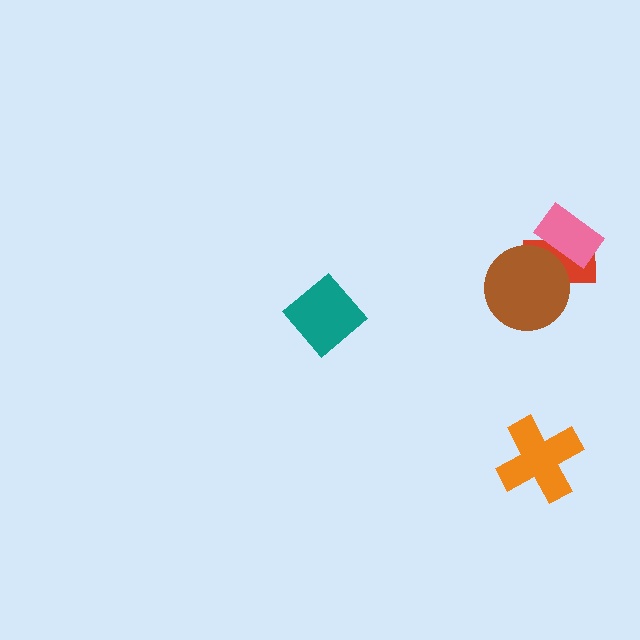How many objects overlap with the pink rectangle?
1 object overlaps with the pink rectangle.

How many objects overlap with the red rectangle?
2 objects overlap with the red rectangle.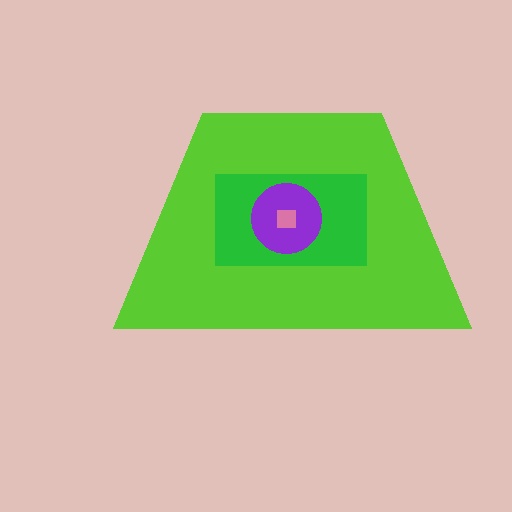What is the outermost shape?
The lime trapezoid.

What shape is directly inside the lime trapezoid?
The green rectangle.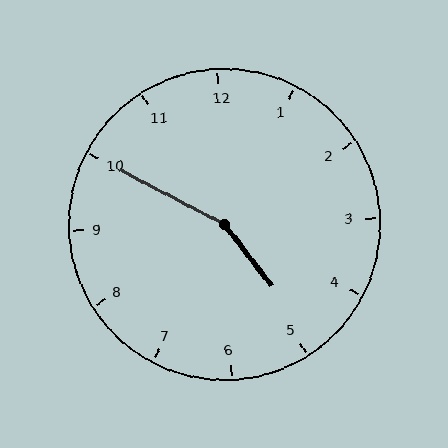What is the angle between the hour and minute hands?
Approximately 155 degrees.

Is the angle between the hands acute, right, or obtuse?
It is obtuse.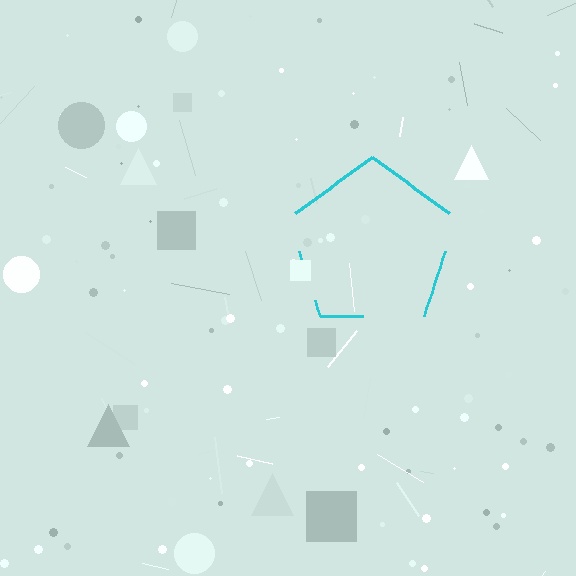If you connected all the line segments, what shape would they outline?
They would outline a pentagon.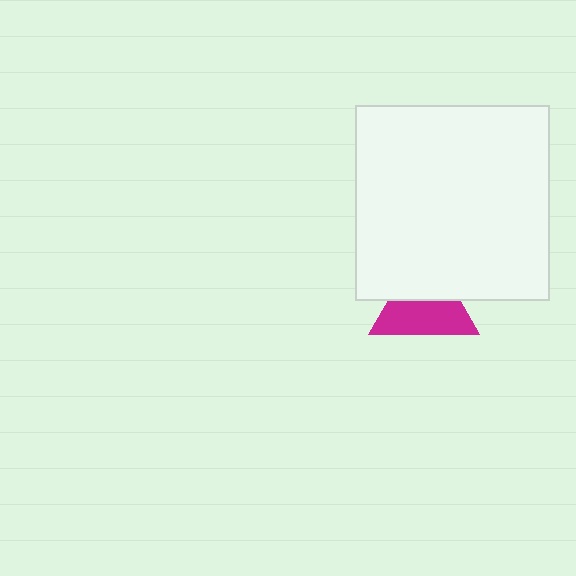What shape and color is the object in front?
The object in front is a white square.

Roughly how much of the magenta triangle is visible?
About half of it is visible (roughly 58%).